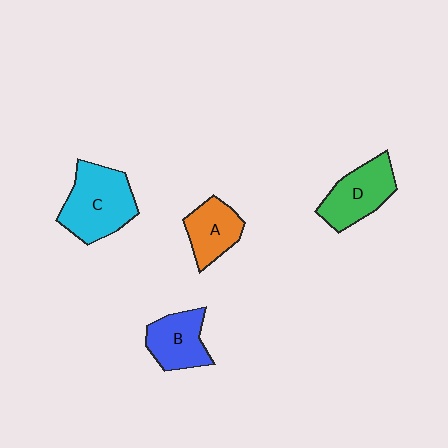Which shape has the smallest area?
Shape A (orange).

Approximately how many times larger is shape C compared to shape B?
Approximately 1.5 times.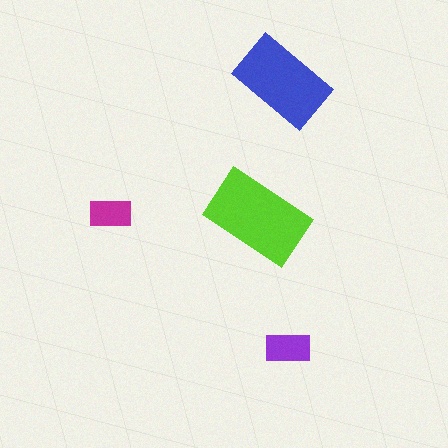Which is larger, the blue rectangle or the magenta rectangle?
The blue one.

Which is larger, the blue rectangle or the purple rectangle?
The blue one.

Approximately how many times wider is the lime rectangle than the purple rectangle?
About 2 times wider.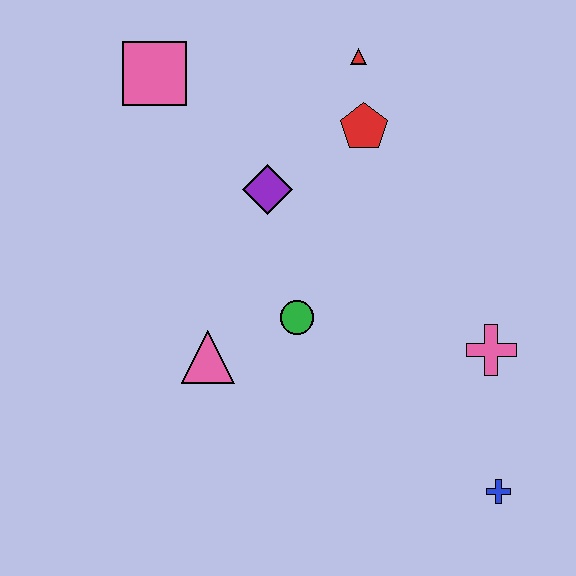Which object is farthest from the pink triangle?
The red triangle is farthest from the pink triangle.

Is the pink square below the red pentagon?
No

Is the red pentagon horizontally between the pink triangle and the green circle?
No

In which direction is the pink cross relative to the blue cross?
The pink cross is above the blue cross.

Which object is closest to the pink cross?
The blue cross is closest to the pink cross.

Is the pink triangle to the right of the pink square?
Yes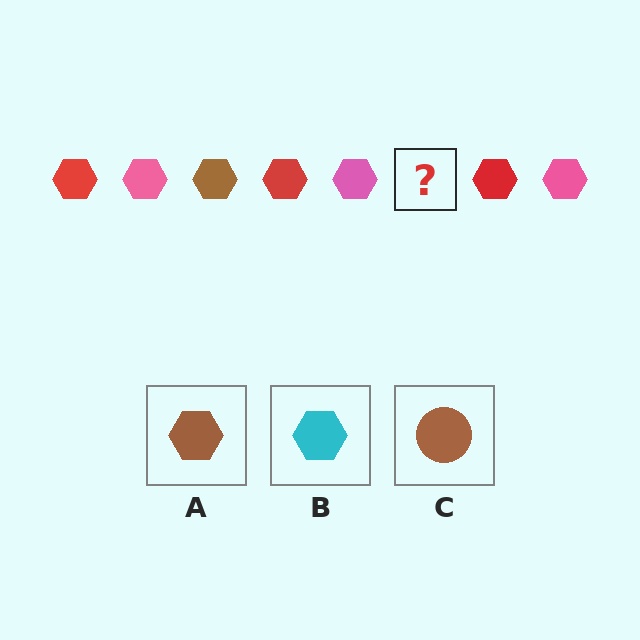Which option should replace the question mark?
Option A.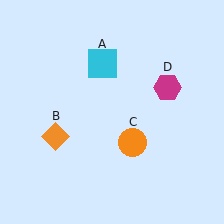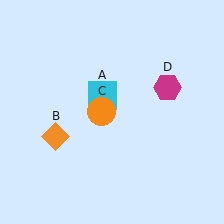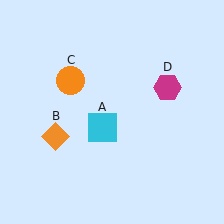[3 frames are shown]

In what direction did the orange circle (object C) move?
The orange circle (object C) moved up and to the left.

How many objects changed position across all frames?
2 objects changed position: cyan square (object A), orange circle (object C).